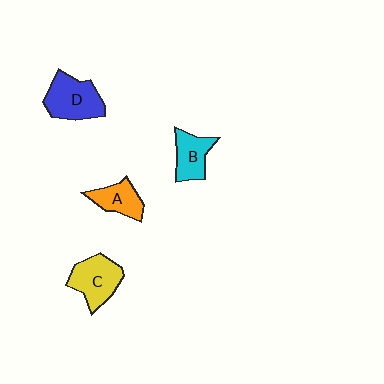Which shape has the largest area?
Shape D (blue).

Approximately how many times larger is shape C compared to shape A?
Approximately 1.4 times.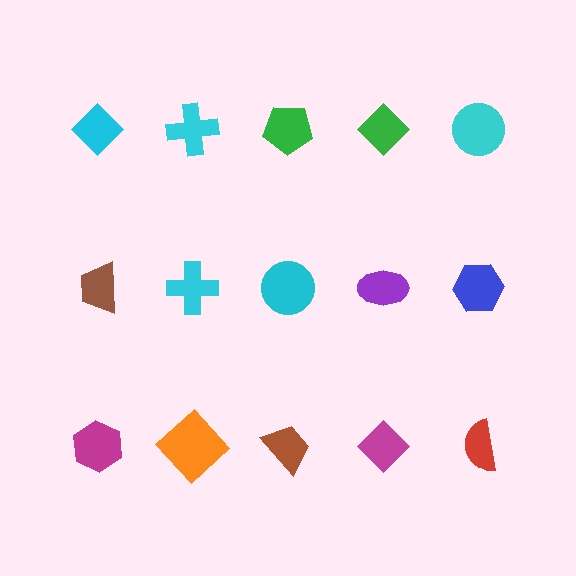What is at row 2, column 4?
A purple ellipse.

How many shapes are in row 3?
5 shapes.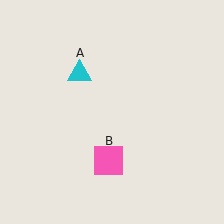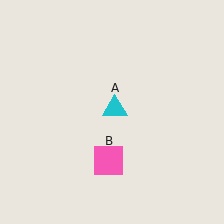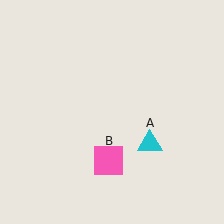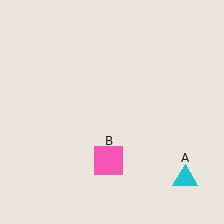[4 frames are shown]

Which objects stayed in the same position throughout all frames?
Pink square (object B) remained stationary.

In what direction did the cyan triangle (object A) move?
The cyan triangle (object A) moved down and to the right.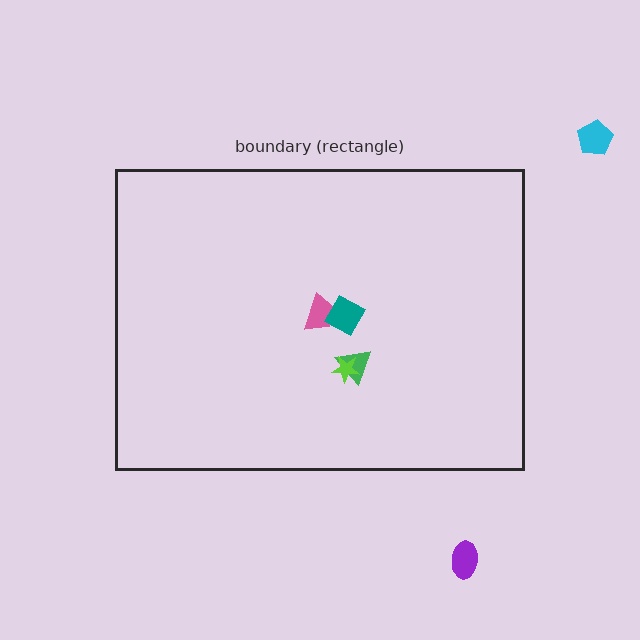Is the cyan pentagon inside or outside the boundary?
Outside.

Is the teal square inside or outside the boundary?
Inside.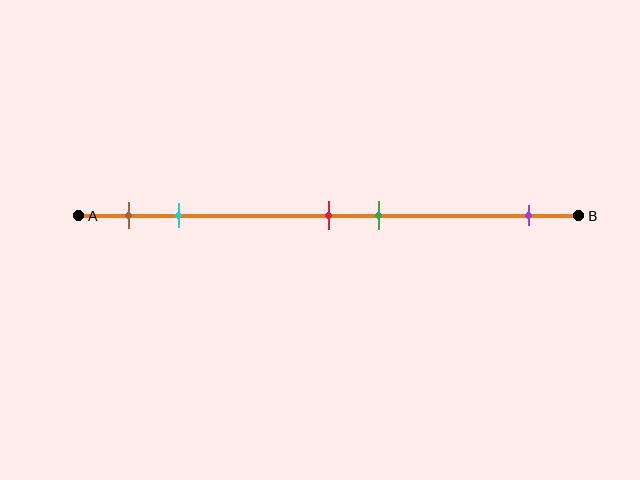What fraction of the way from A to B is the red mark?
The red mark is approximately 50% (0.5) of the way from A to B.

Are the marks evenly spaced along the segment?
No, the marks are not evenly spaced.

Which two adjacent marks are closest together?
The red and green marks are the closest adjacent pair.